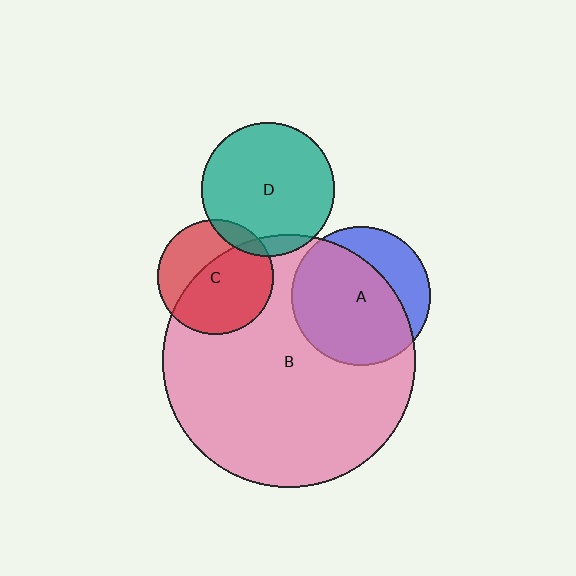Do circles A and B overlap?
Yes.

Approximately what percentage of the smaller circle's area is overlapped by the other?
Approximately 70%.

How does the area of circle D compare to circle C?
Approximately 1.3 times.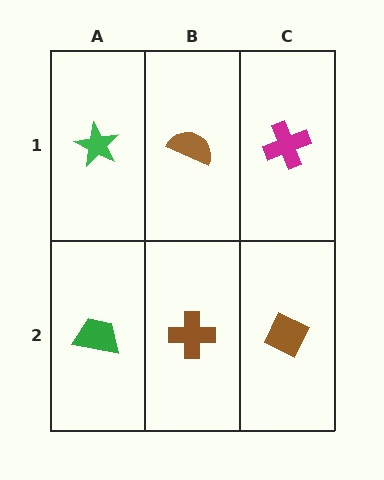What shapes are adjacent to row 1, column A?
A green trapezoid (row 2, column A), a brown semicircle (row 1, column B).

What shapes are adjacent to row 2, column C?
A magenta cross (row 1, column C), a brown cross (row 2, column B).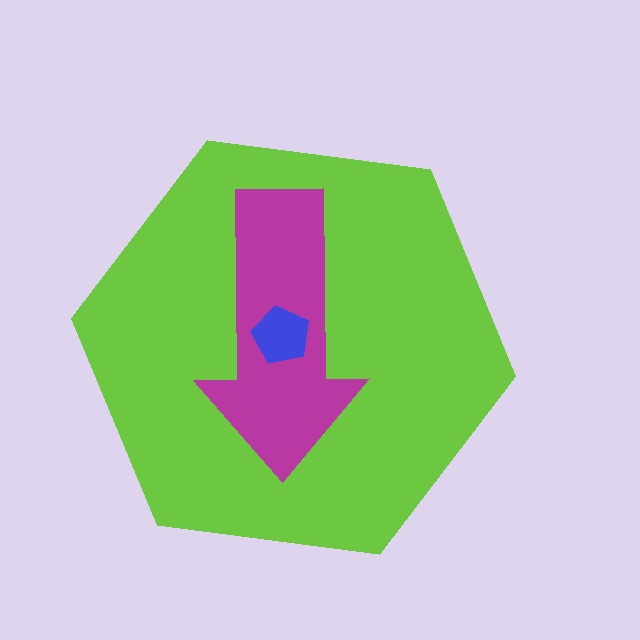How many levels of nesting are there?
3.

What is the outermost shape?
The lime hexagon.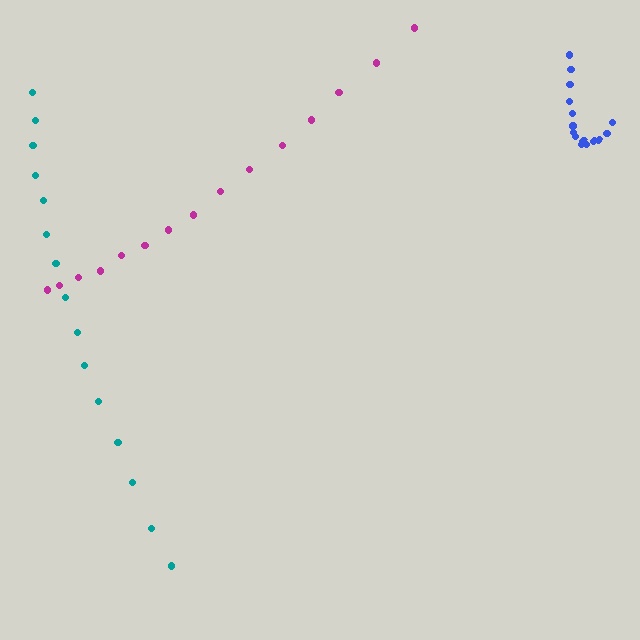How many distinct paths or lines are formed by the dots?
There are 3 distinct paths.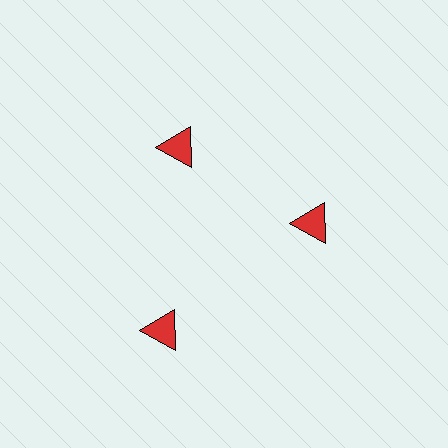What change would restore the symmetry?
The symmetry would be restored by moving it inward, back onto the ring so that all 3 triangles sit at equal angles and equal distance from the center.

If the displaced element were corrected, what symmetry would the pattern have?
It would have 3-fold rotational symmetry — the pattern would map onto itself every 120 degrees.